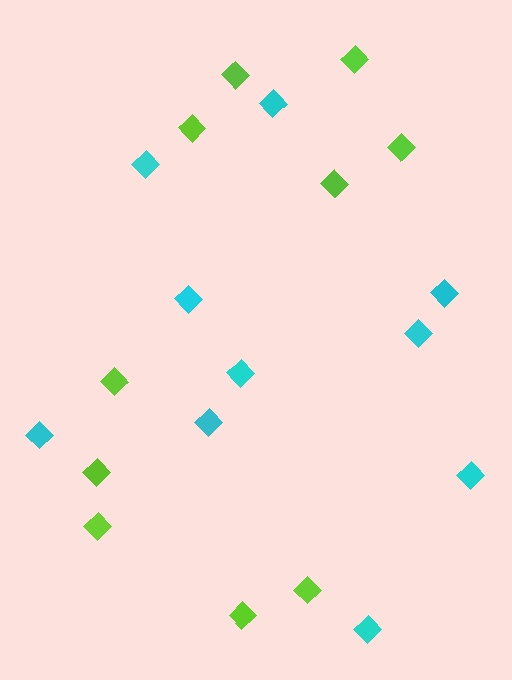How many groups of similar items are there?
There are 2 groups: one group of lime diamonds (10) and one group of cyan diamonds (10).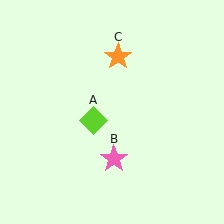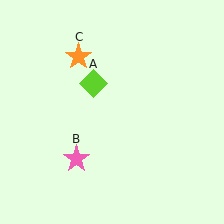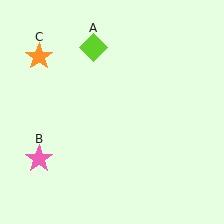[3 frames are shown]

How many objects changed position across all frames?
3 objects changed position: lime diamond (object A), pink star (object B), orange star (object C).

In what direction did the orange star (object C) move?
The orange star (object C) moved left.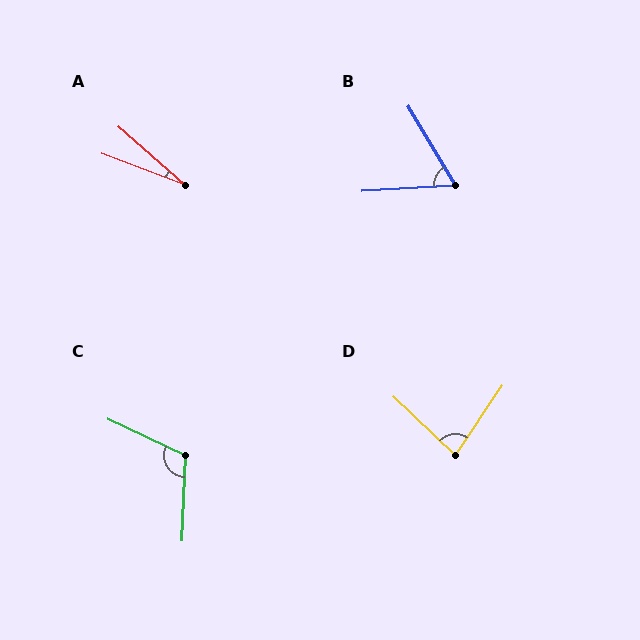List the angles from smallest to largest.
A (21°), B (62°), D (80°), C (113°).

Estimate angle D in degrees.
Approximately 80 degrees.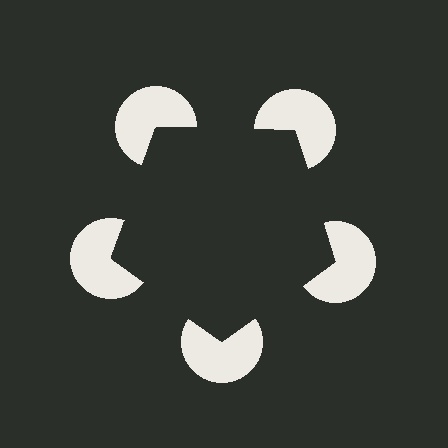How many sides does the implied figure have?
5 sides.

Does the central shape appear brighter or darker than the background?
It typically appears slightly darker than the background, even though no actual brightness change is drawn.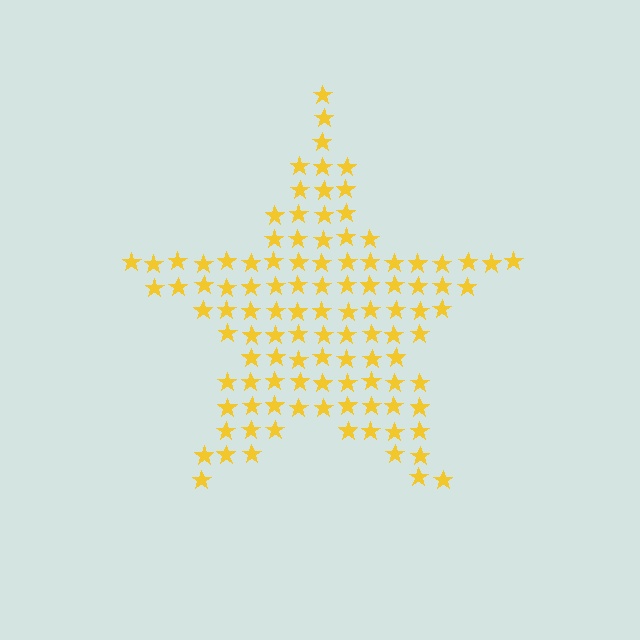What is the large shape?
The large shape is a star.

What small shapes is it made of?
It is made of small stars.